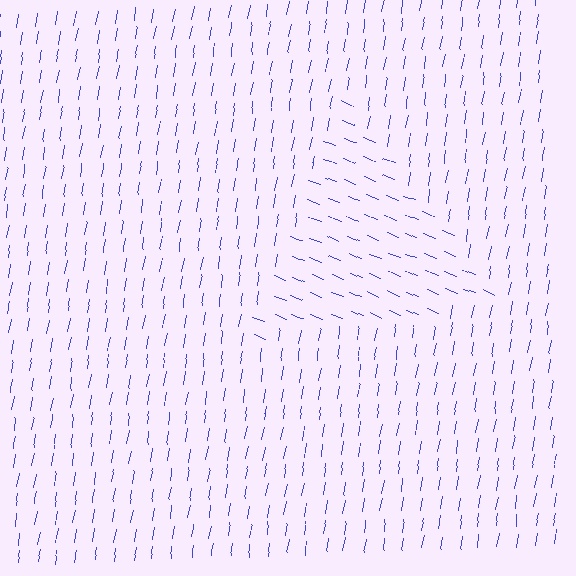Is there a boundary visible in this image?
Yes, there is a texture boundary formed by a change in line orientation.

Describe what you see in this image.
The image is filled with small blue line segments. A triangle region in the image has lines oriented differently from the surrounding lines, creating a visible texture boundary.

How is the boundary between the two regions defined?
The boundary is defined purely by a change in line orientation (approximately 77 degrees difference). All lines are the same color and thickness.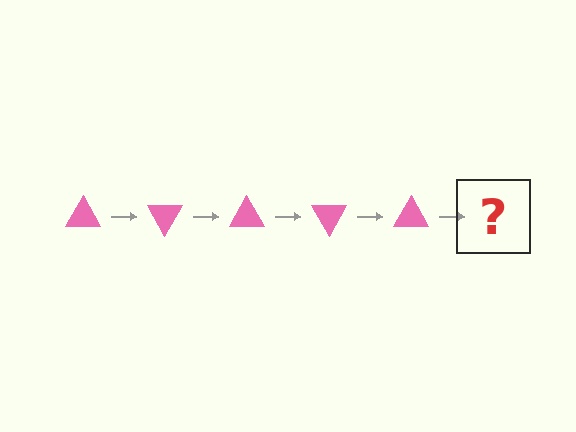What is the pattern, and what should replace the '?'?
The pattern is that the triangle rotates 60 degrees each step. The '?' should be a pink triangle rotated 300 degrees.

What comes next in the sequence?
The next element should be a pink triangle rotated 300 degrees.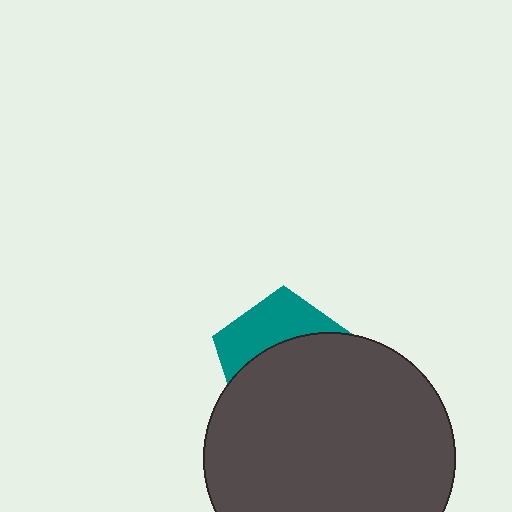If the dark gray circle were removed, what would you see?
You would see the complete teal pentagon.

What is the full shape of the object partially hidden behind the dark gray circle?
The partially hidden object is a teal pentagon.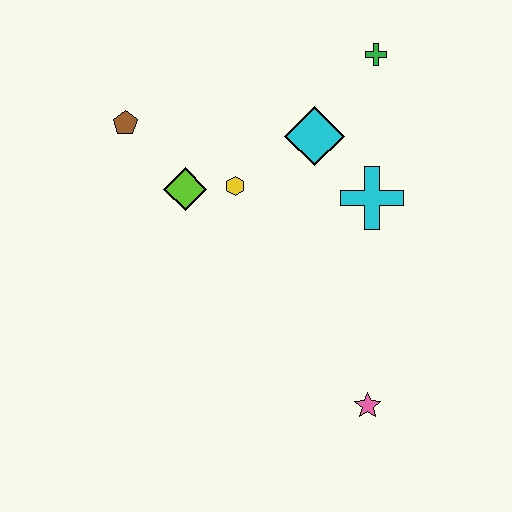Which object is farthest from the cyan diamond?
The pink star is farthest from the cyan diamond.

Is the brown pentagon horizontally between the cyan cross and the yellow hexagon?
No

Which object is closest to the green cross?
The cyan diamond is closest to the green cross.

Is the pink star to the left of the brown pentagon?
No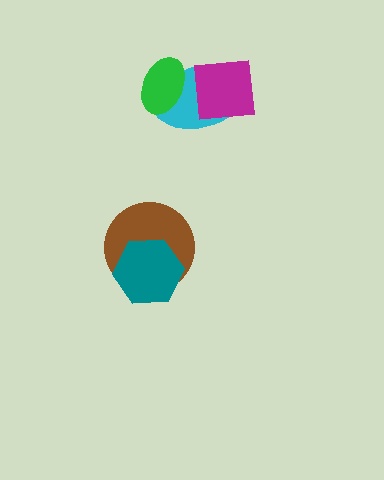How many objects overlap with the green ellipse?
1 object overlaps with the green ellipse.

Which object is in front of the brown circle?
The teal hexagon is in front of the brown circle.